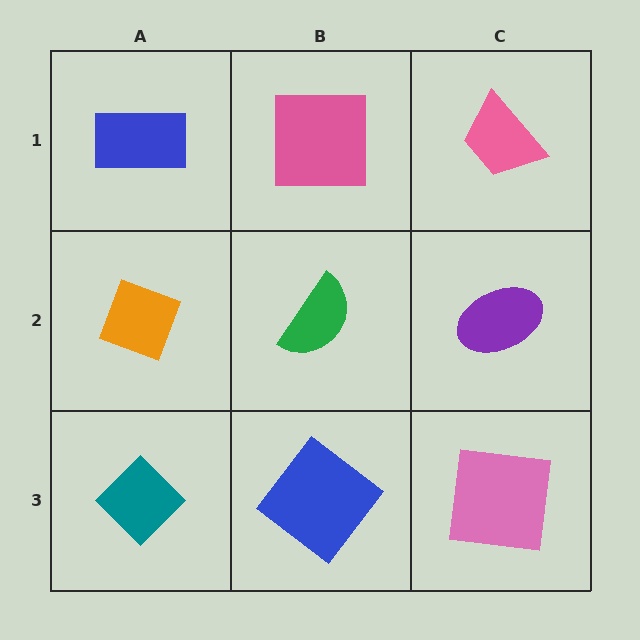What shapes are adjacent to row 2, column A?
A blue rectangle (row 1, column A), a teal diamond (row 3, column A), a green semicircle (row 2, column B).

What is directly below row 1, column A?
An orange diamond.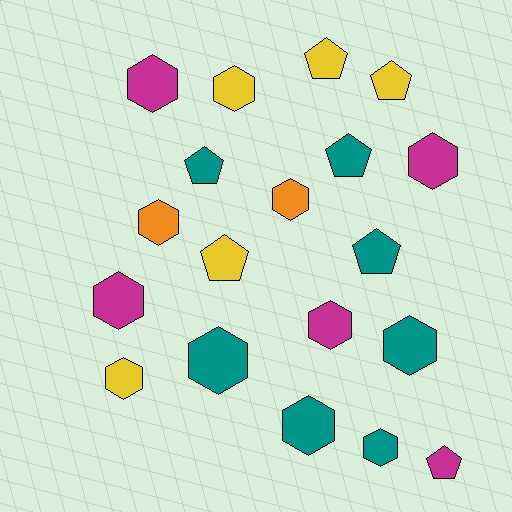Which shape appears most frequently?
Hexagon, with 12 objects.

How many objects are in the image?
There are 19 objects.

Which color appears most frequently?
Teal, with 7 objects.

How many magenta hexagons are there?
There are 4 magenta hexagons.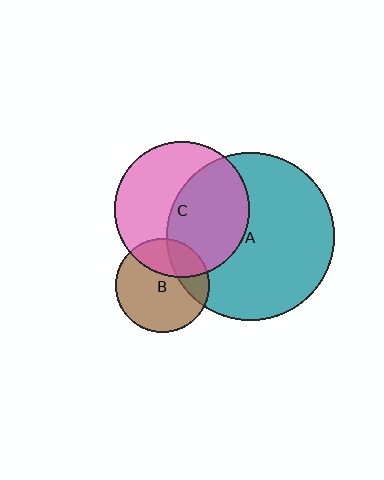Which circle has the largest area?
Circle A (teal).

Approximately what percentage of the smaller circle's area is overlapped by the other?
Approximately 25%.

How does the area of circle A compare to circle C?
Approximately 1.5 times.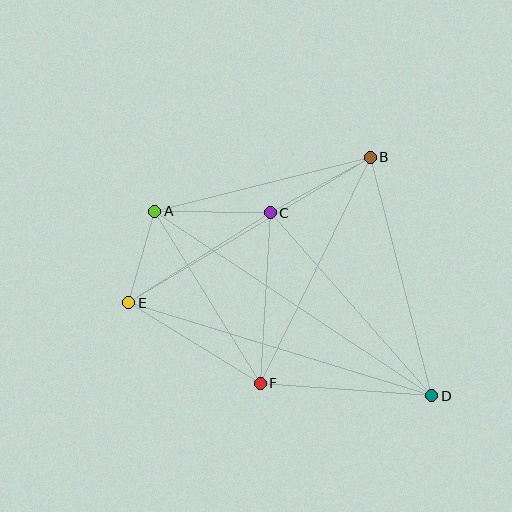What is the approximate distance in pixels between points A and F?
The distance between A and F is approximately 201 pixels.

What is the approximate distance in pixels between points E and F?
The distance between E and F is approximately 154 pixels.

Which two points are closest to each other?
Points A and E are closest to each other.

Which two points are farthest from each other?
Points A and D are farthest from each other.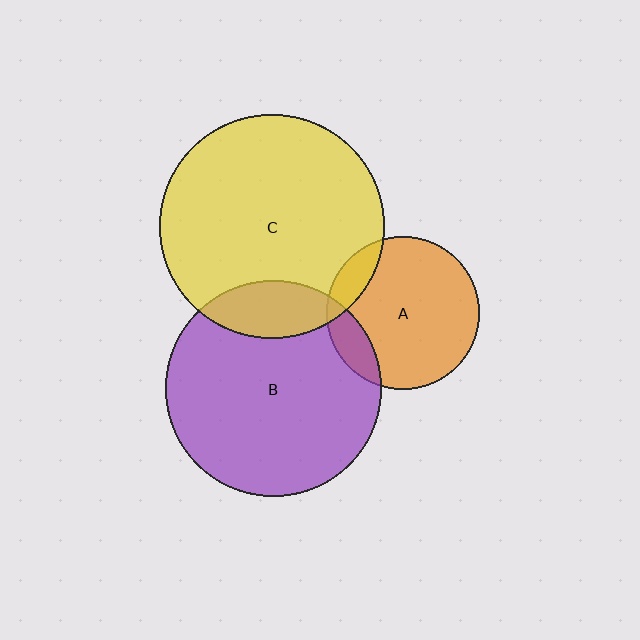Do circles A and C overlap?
Yes.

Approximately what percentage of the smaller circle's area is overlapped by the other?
Approximately 10%.